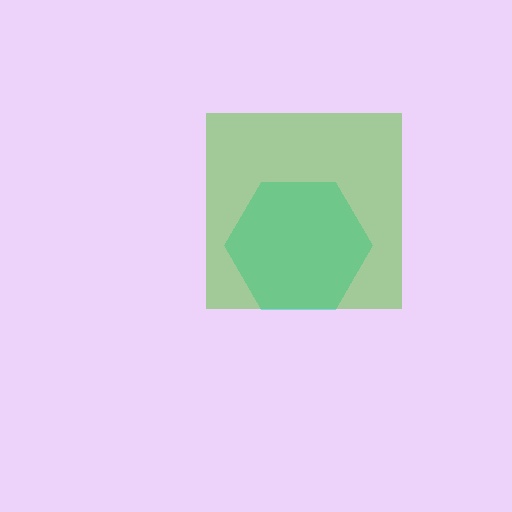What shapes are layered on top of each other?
The layered shapes are: a cyan hexagon, a lime square.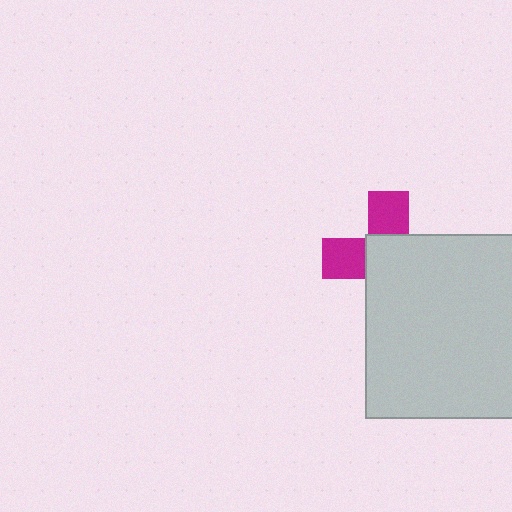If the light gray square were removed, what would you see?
You would see the complete magenta cross.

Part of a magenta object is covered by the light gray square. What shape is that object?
It is a cross.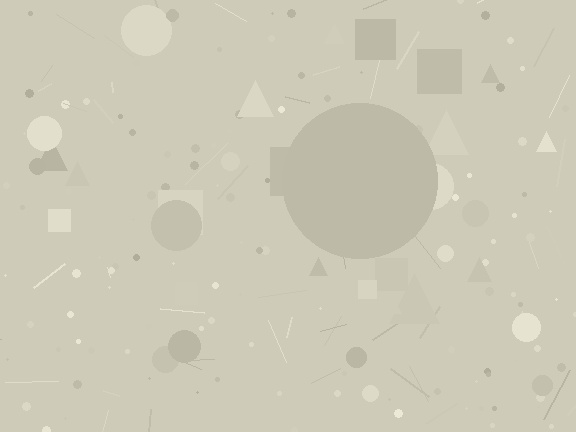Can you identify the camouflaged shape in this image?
The camouflaged shape is a circle.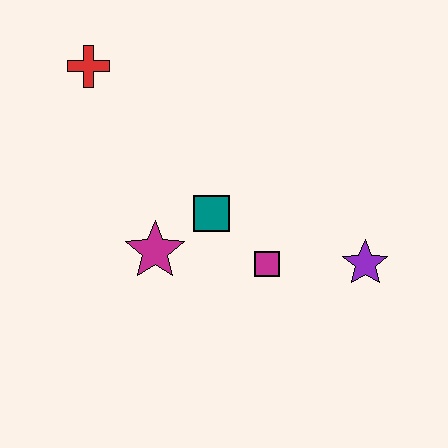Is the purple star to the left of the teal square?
No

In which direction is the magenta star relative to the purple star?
The magenta star is to the left of the purple star.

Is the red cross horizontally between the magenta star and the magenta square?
No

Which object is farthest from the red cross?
The purple star is farthest from the red cross.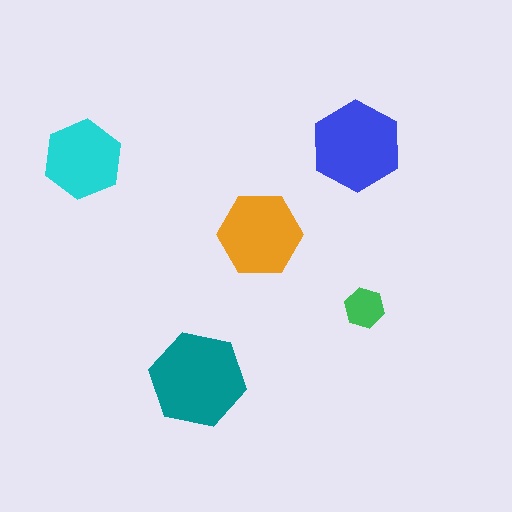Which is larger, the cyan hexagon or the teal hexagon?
The teal one.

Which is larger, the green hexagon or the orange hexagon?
The orange one.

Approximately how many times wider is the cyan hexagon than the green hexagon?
About 2 times wider.